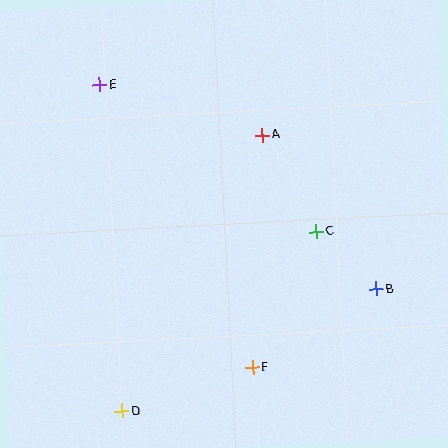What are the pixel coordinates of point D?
Point D is at (122, 411).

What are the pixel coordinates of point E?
Point E is at (99, 85).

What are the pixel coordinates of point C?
Point C is at (316, 232).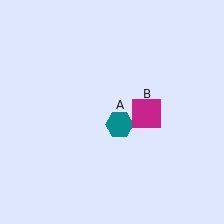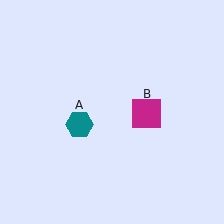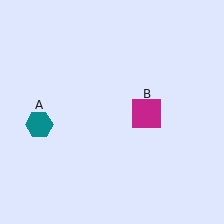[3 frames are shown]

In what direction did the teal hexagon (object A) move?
The teal hexagon (object A) moved left.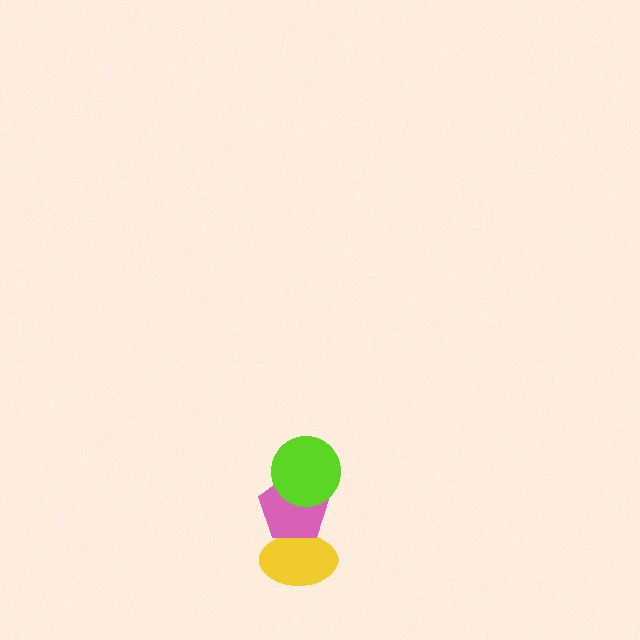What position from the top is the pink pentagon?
The pink pentagon is 2nd from the top.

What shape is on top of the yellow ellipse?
The pink pentagon is on top of the yellow ellipse.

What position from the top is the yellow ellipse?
The yellow ellipse is 3rd from the top.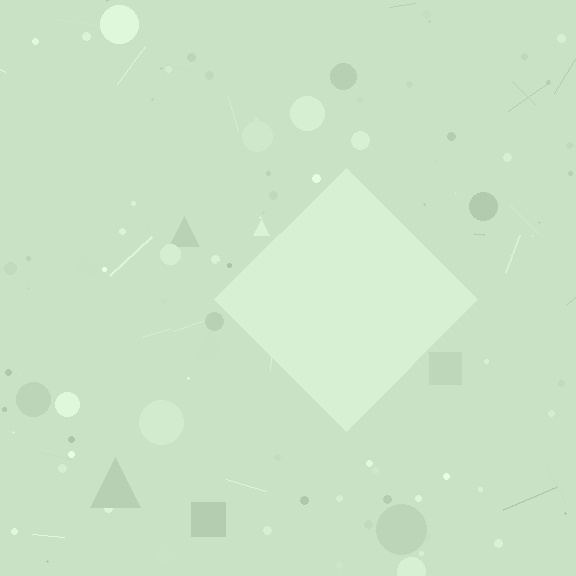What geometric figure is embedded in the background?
A diamond is embedded in the background.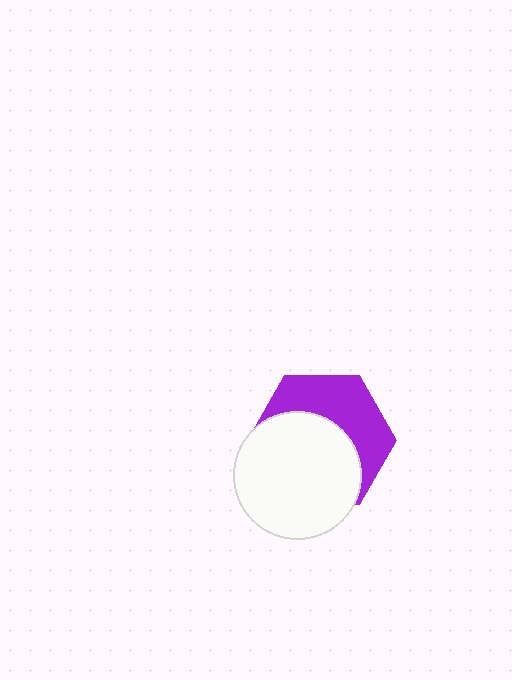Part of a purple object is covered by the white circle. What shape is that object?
It is a hexagon.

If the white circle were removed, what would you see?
You would see the complete purple hexagon.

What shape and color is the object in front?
The object in front is a white circle.